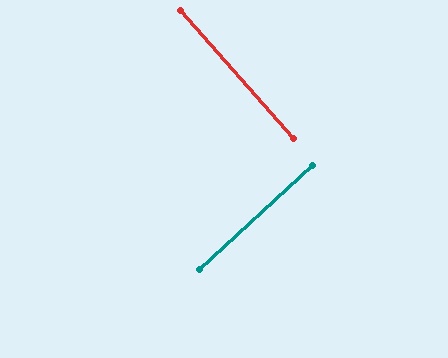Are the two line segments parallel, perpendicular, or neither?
Perpendicular — they meet at approximately 89°.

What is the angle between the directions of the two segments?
Approximately 89 degrees.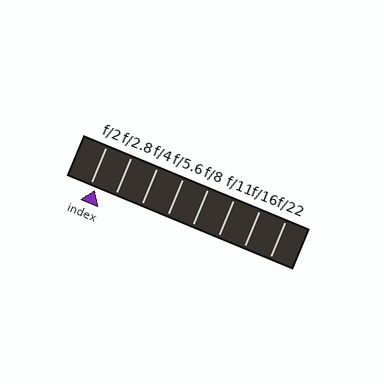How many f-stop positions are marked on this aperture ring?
There are 8 f-stop positions marked.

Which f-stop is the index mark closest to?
The index mark is closest to f/2.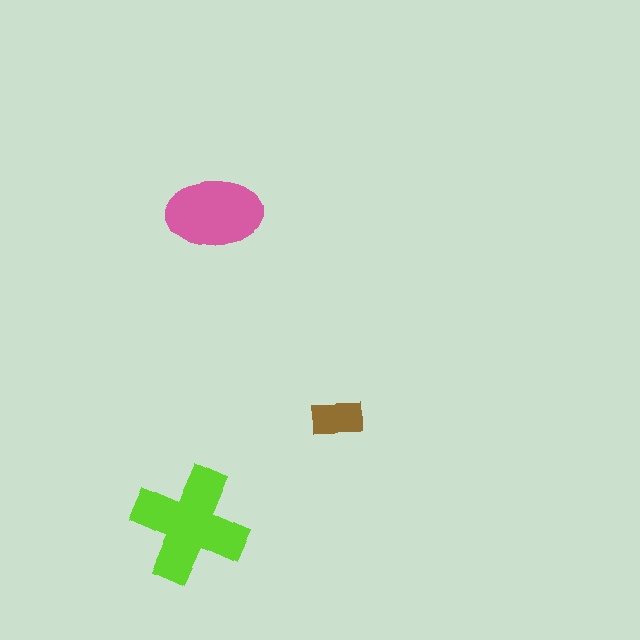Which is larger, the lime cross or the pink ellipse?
The lime cross.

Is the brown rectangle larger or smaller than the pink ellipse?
Smaller.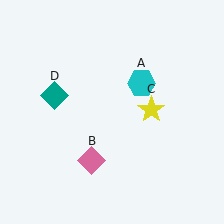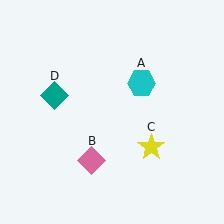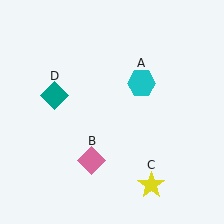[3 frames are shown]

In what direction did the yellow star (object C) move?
The yellow star (object C) moved down.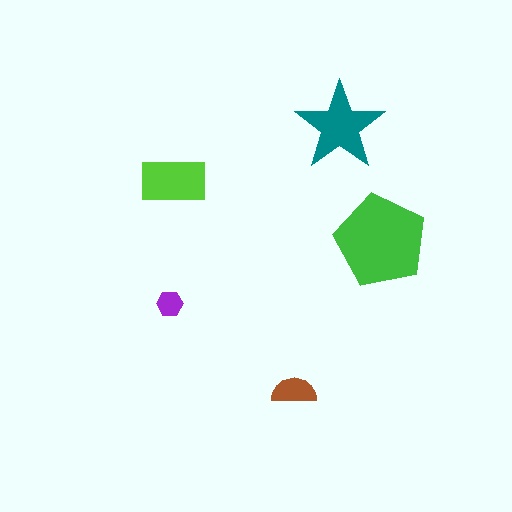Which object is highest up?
The teal star is topmost.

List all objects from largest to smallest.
The green pentagon, the teal star, the lime rectangle, the brown semicircle, the purple hexagon.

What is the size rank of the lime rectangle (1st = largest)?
3rd.